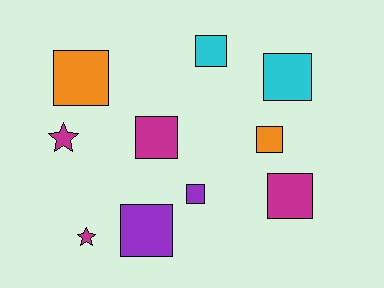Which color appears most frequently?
Magenta, with 4 objects.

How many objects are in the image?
There are 10 objects.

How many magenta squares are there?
There are 2 magenta squares.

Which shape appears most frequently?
Square, with 8 objects.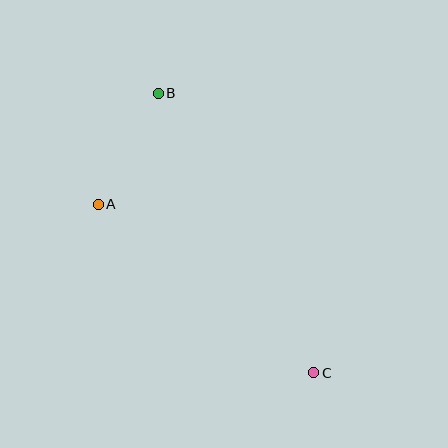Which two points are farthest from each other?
Points B and C are farthest from each other.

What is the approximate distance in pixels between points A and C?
The distance between A and C is approximately 273 pixels.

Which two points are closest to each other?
Points A and B are closest to each other.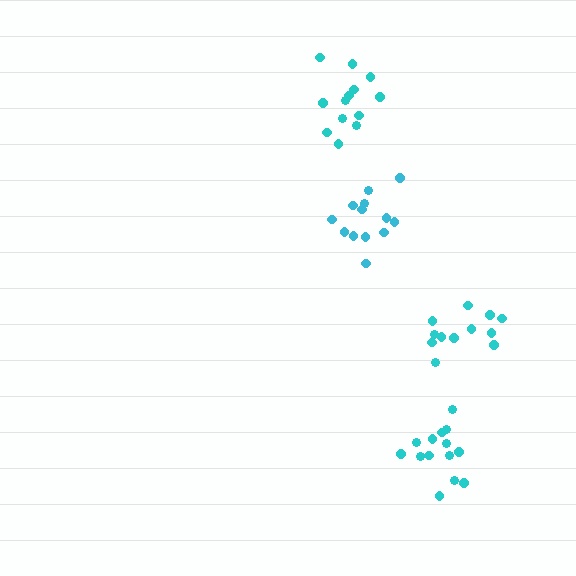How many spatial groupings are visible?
There are 4 spatial groupings.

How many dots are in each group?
Group 1: 14 dots, Group 2: 13 dots, Group 3: 12 dots, Group 4: 13 dots (52 total).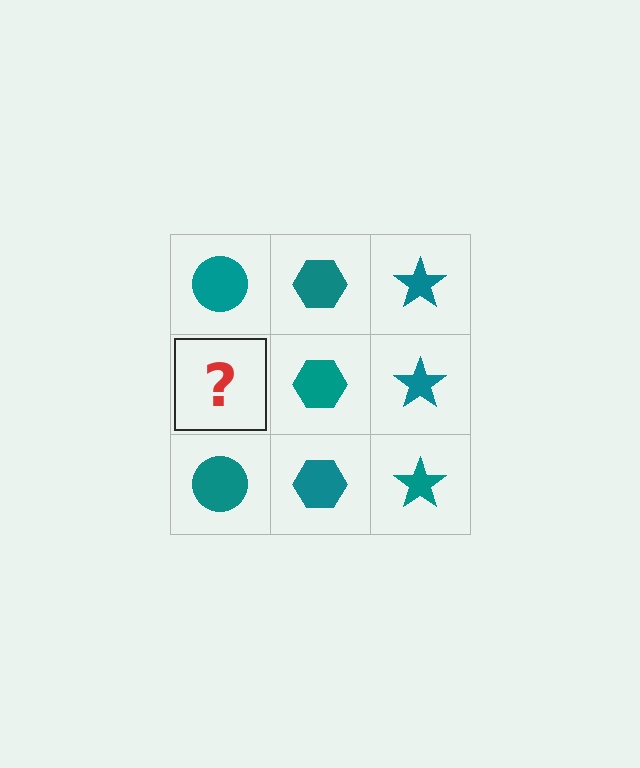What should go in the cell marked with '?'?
The missing cell should contain a teal circle.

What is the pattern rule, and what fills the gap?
The rule is that each column has a consistent shape. The gap should be filled with a teal circle.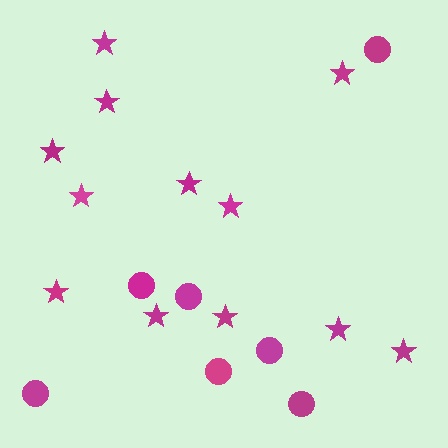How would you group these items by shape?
There are 2 groups: one group of stars (12) and one group of circles (7).